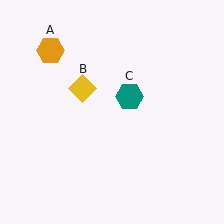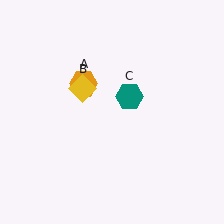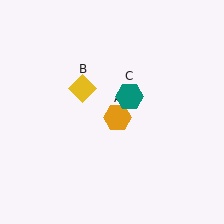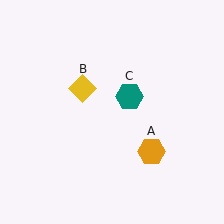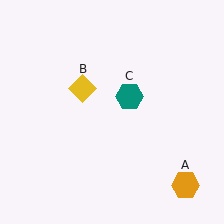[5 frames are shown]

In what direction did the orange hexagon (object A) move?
The orange hexagon (object A) moved down and to the right.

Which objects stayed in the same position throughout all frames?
Yellow diamond (object B) and teal hexagon (object C) remained stationary.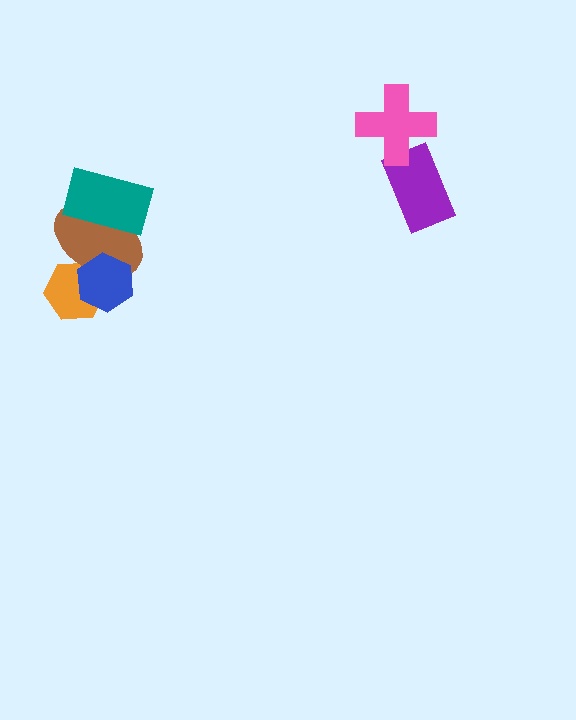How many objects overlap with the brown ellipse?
3 objects overlap with the brown ellipse.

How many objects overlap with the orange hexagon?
2 objects overlap with the orange hexagon.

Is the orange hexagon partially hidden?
Yes, it is partially covered by another shape.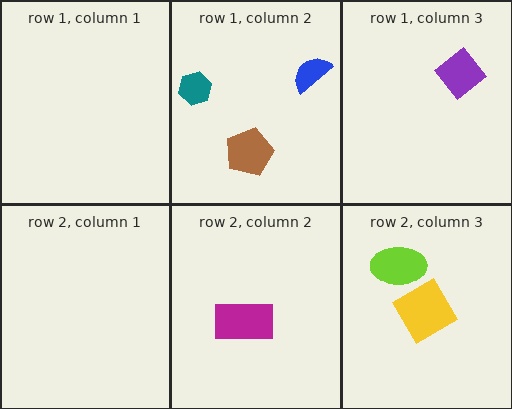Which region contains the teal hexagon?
The row 1, column 2 region.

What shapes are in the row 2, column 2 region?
The magenta rectangle.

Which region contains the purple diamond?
The row 1, column 3 region.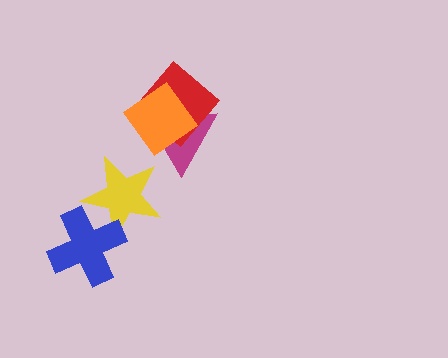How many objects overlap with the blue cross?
1 object overlaps with the blue cross.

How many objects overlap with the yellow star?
1 object overlaps with the yellow star.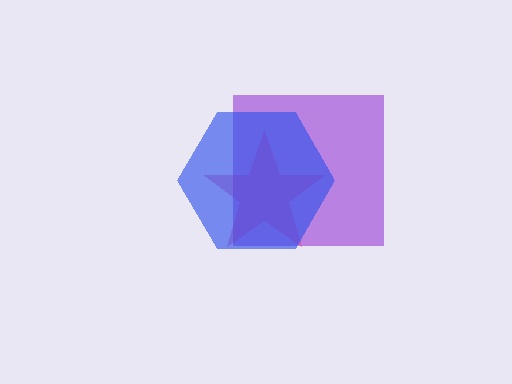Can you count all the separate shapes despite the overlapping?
Yes, there are 3 separate shapes.